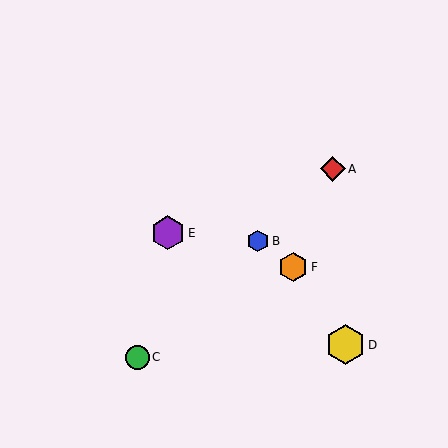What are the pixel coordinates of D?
Object D is at (346, 345).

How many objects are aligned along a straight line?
3 objects (A, B, C) are aligned along a straight line.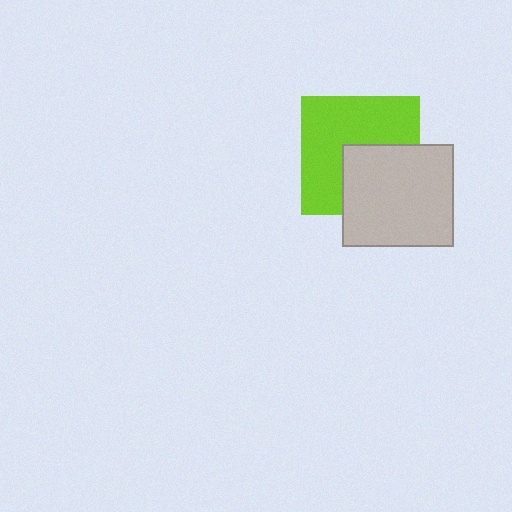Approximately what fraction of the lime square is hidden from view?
Roughly 40% of the lime square is hidden behind the light gray rectangle.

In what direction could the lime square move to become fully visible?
The lime square could move toward the upper-left. That would shift it out from behind the light gray rectangle entirely.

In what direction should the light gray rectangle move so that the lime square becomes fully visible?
The light gray rectangle should move toward the lower-right. That is the shortest direction to clear the overlap and leave the lime square fully visible.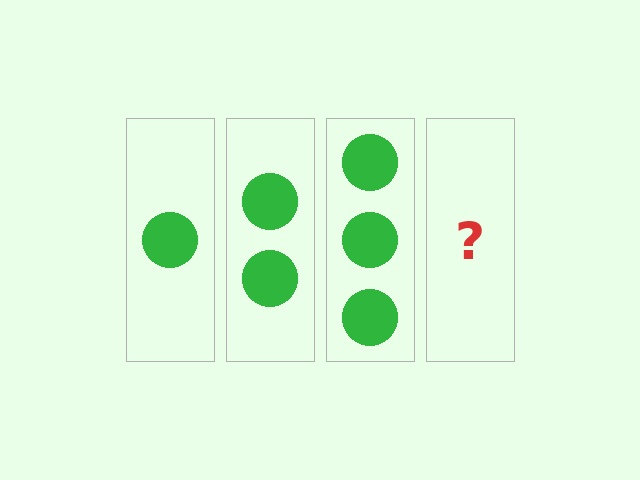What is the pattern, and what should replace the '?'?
The pattern is that each step adds one more circle. The '?' should be 4 circles.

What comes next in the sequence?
The next element should be 4 circles.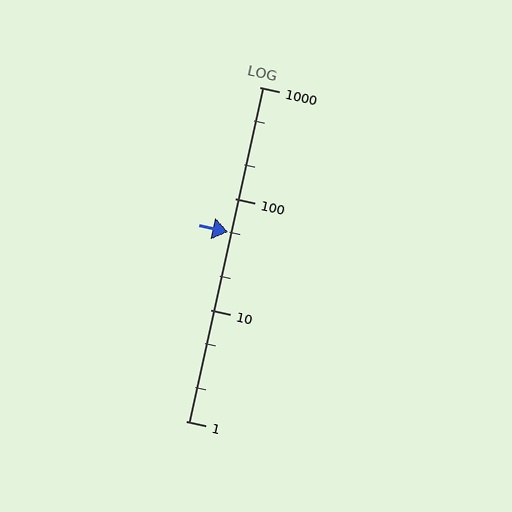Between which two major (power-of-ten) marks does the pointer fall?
The pointer is between 10 and 100.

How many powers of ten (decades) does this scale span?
The scale spans 3 decades, from 1 to 1000.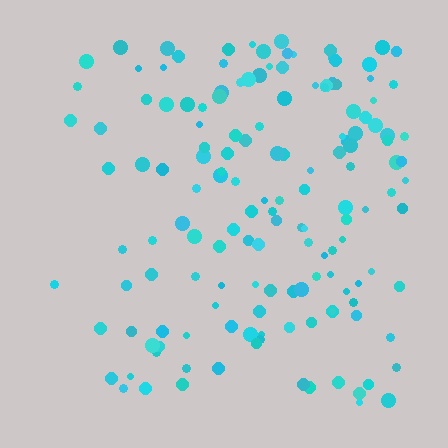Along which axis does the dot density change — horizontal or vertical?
Horizontal.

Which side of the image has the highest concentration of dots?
The right.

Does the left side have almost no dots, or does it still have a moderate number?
Still a moderate number, just noticeably fewer than the right.